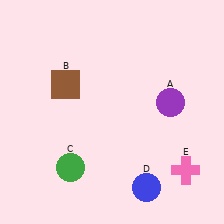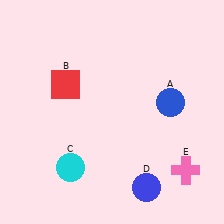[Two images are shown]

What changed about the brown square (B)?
In Image 1, B is brown. In Image 2, it changed to red.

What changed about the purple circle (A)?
In Image 1, A is purple. In Image 2, it changed to blue.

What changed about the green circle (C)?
In Image 1, C is green. In Image 2, it changed to cyan.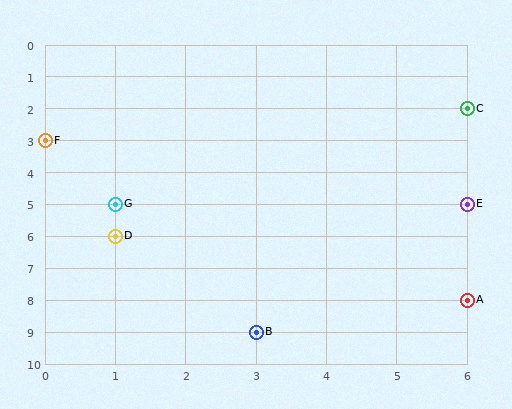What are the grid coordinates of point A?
Point A is at grid coordinates (6, 8).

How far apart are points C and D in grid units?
Points C and D are 5 columns and 4 rows apart (about 6.4 grid units diagonally).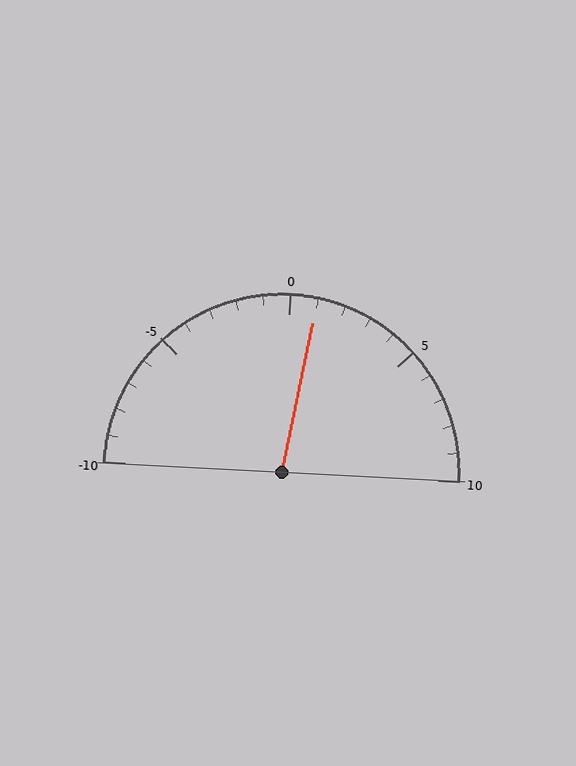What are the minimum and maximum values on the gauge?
The gauge ranges from -10 to 10.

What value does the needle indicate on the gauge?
The needle indicates approximately 1.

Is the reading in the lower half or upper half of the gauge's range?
The reading is in the upper half of the range (-10 to 10).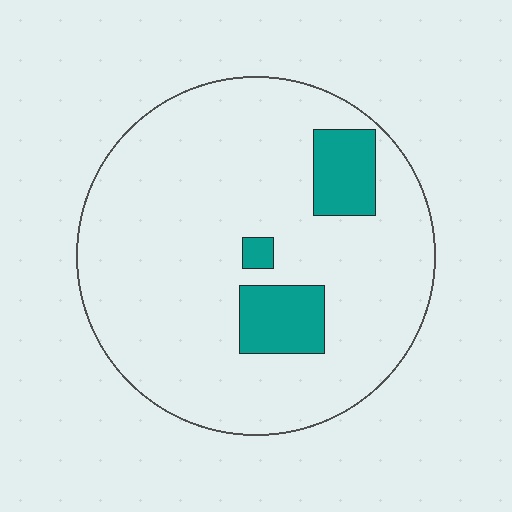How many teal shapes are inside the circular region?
3.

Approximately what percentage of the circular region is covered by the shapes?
Approximately 10%.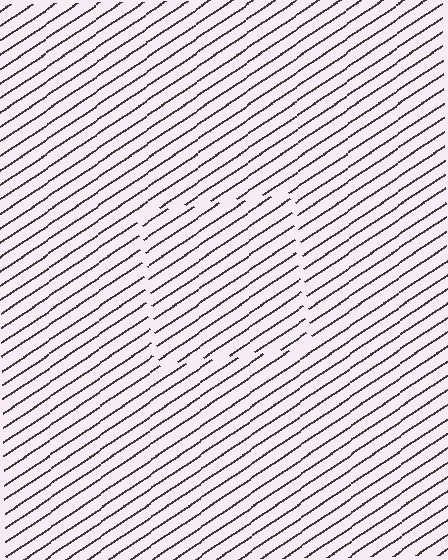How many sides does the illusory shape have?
4 sides — the line-ends trace a square.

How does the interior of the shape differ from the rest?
The interior of the shape contains the same grating, shifted by half a period — the contour is defined by the phase discontinuity where line-ends from the inner and outer gratings abut.